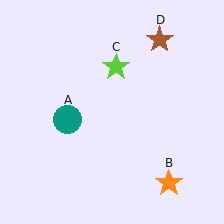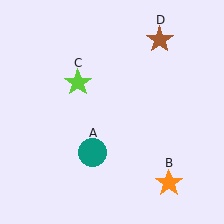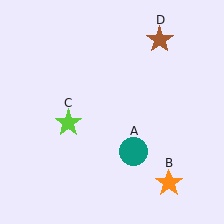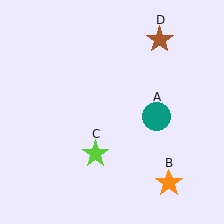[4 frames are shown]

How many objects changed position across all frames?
2 objects changed position: teal circle (object A), lime star (object C).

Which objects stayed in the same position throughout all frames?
Orange star (object B) and brown star (object D) remained stationary.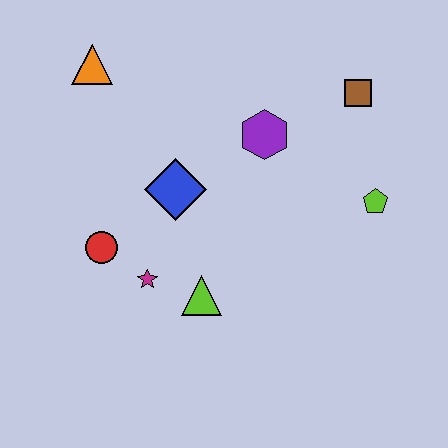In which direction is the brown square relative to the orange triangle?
The brown square is to the right of the orange triangle.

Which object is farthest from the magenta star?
The brown square is farthest from the magenta star.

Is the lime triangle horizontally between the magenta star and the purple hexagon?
Yes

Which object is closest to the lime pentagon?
The brown square is closest to the lime pentagon.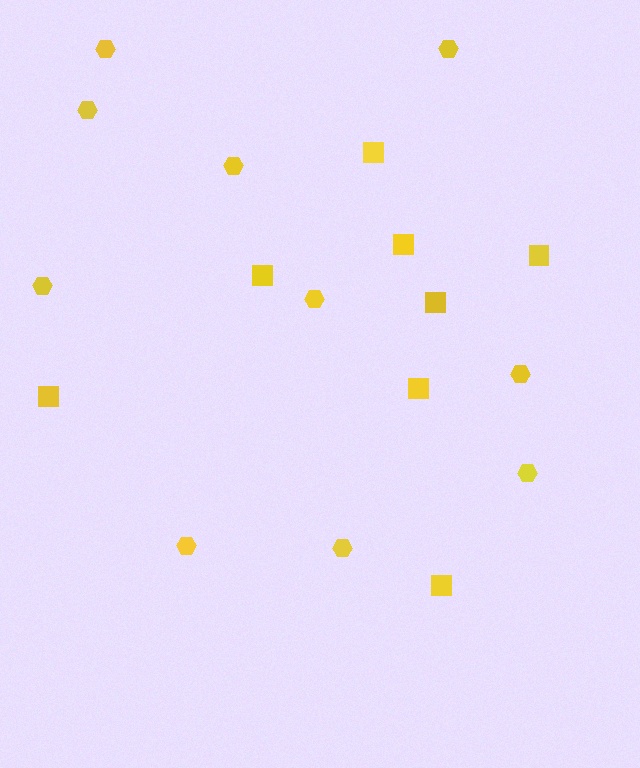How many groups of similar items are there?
There are 2 groups: one group of squares (8) and one group of hexagons (10).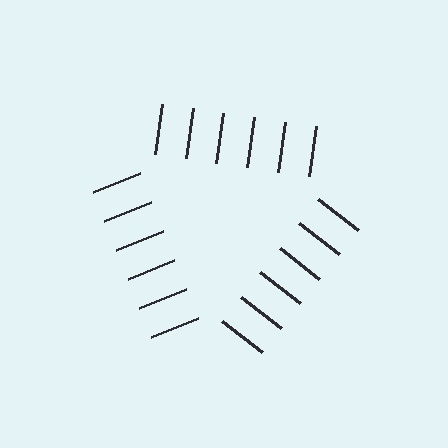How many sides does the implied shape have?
3 sides — the line-ends trace a triangle.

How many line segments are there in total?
18 — 6 along each of the 3 edges.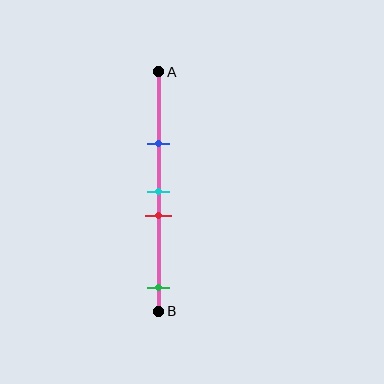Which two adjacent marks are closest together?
The cyan and red marks are the closest adjacent pair.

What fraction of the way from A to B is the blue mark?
The blue mark is approximately 30% (0.3) of the way from A to B.